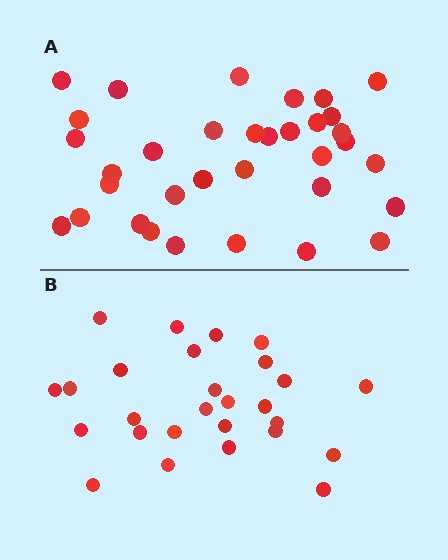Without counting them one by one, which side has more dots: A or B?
Region A (the top region) has more dots.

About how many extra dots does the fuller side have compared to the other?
Region A has roughly 8 or so more dots than region B.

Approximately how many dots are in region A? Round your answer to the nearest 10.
About 30 dots. (The exact count is 34, which rounds to 30.)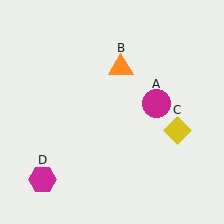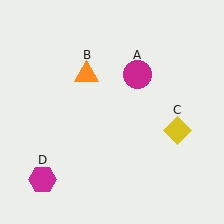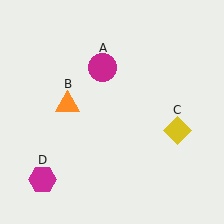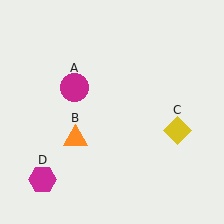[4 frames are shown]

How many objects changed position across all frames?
2 objects changed position: magenta circle (object A), orange triangle (object B).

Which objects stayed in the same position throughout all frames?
Yellow diamond (object C) and magenta hexagon (object D) remained stationary.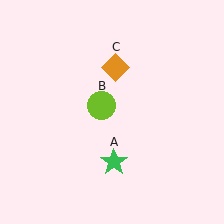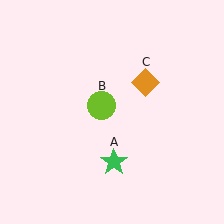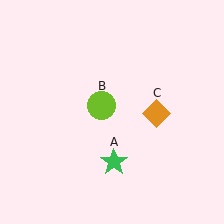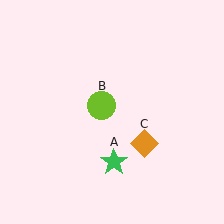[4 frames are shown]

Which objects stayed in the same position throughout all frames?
Green star (object A) and lime circle (object B) remained stationary.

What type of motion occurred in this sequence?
The orange diamond (object C) rotated clockwise around the center of the scene.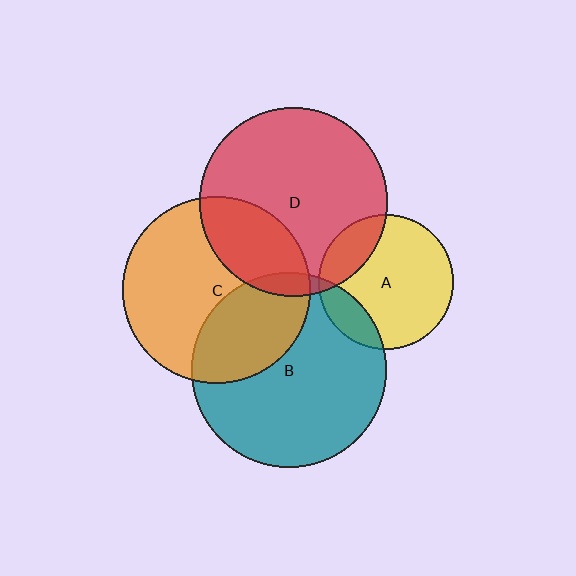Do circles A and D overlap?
Yes.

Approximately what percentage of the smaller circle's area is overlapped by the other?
Approximately 20%.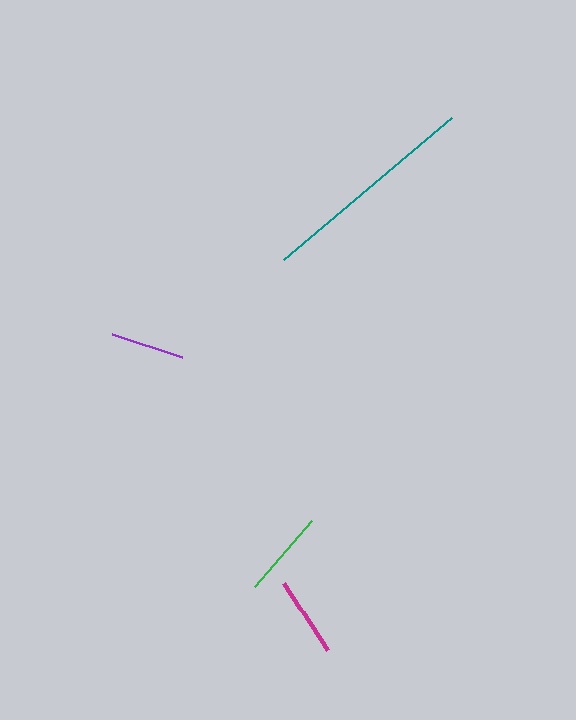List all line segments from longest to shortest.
From longest to shortest: teal, green, magenta, purple.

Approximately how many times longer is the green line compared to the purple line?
The green line is approximately 1.2 times the length of the purple line.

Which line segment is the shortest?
The purple line is the shortest at approximately 74 pixels.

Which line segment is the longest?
The teal line is the longest at approximately 220 pixels.